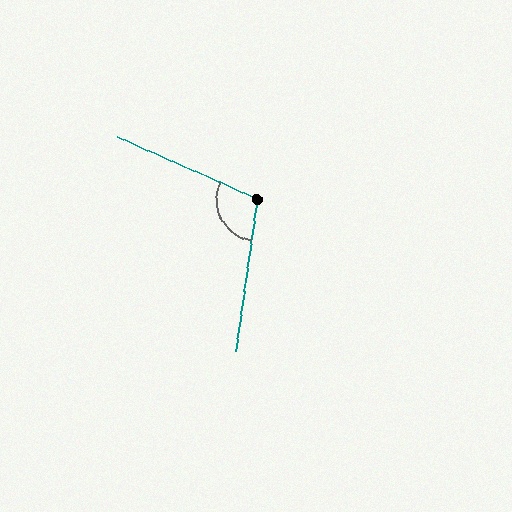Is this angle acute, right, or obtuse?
It is obtuse.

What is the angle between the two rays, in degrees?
Approximately 106 degrees.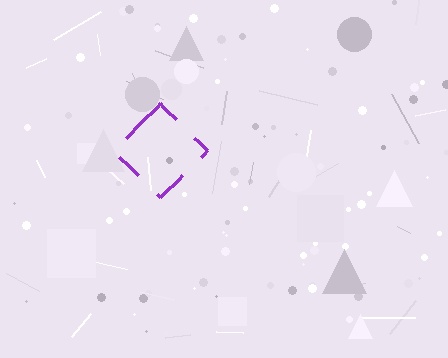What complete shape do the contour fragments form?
The contour fragments form a diamond.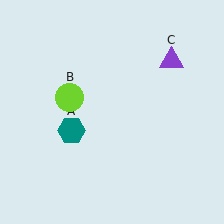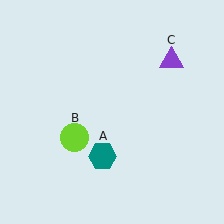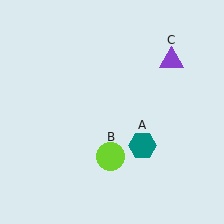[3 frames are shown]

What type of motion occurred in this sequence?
The teal hexagon (object A), lime circle (object B) rotated counterclockwise around the center of the scene.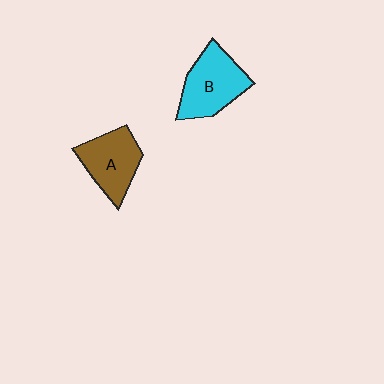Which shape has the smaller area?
Shape A (brown).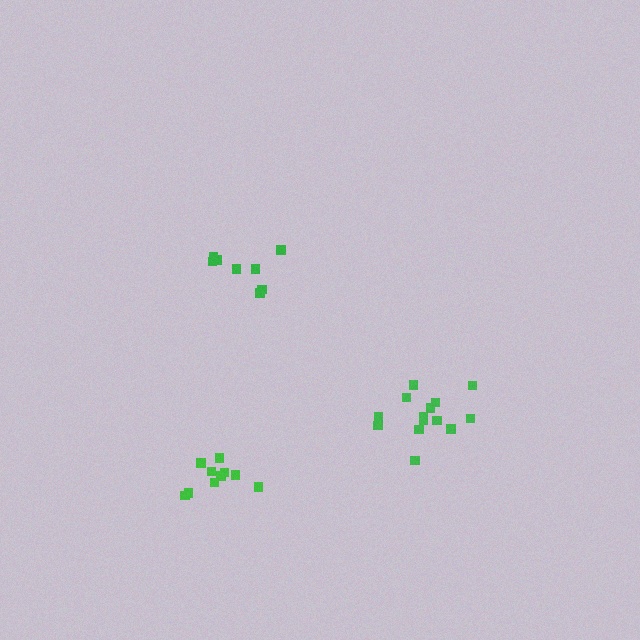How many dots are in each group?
Group 1: 14 dots, Group 2: 8 dots, Group 3: 10 dots (32 total).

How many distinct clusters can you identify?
There are 3 distinct clusters.